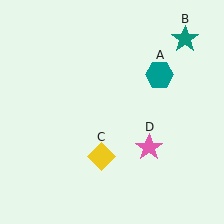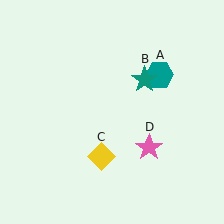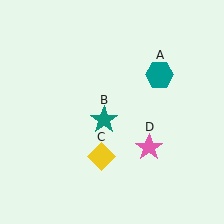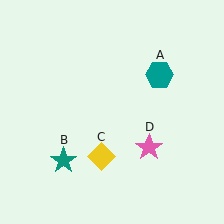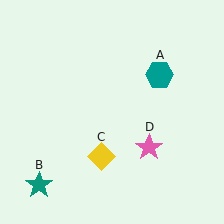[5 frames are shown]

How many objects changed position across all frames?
1 object changed position: teal star (object B).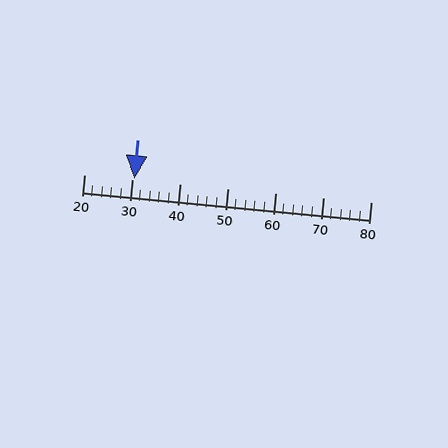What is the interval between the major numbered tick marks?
The major tick marks are spaced 10 units apart.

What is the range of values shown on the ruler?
The ruler shows values from 20 to 80.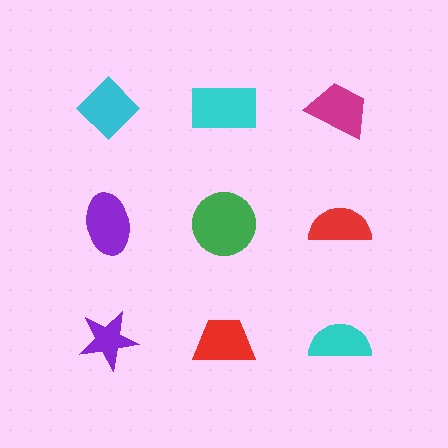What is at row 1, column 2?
A cyan rectangle.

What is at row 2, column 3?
A red semicircle.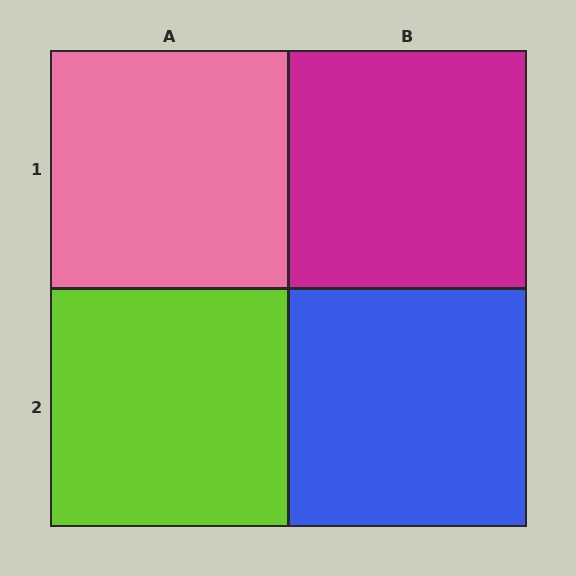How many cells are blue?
1 cell is blue.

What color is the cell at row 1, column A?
Pink.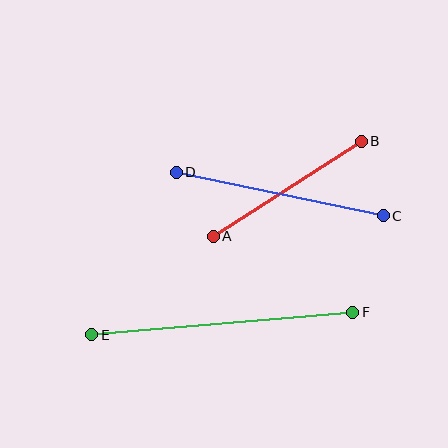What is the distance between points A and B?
The distance is approximately 176 pixels.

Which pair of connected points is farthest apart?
Points E and F are farthest apart.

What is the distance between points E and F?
The distance is approximately 262 pixels.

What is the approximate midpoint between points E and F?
The midpoint is at approximately (222, 323) pixels.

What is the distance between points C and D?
The distance is approximately 212 pixels.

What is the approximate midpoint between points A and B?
The midpoint is at approximately (287, 189) pixels.